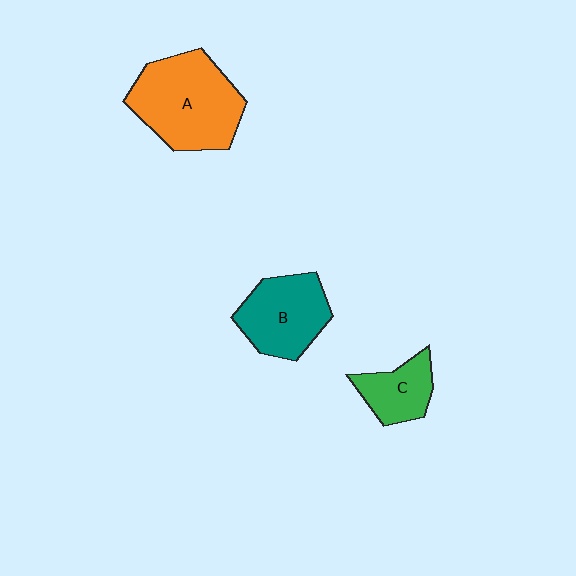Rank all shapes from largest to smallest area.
From largest to smallest: A (orange), B (teal), C (green).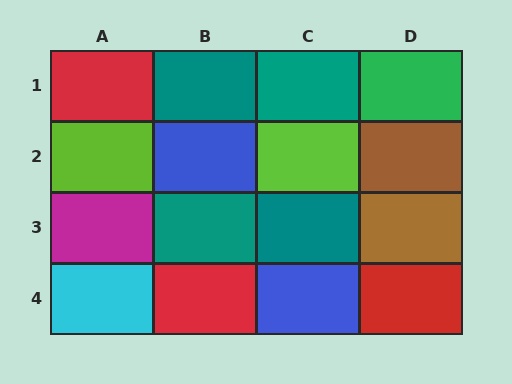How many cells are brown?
2 cells are brown.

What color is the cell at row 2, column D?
Brown.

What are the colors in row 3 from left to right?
Magenta, teal, teal, brown.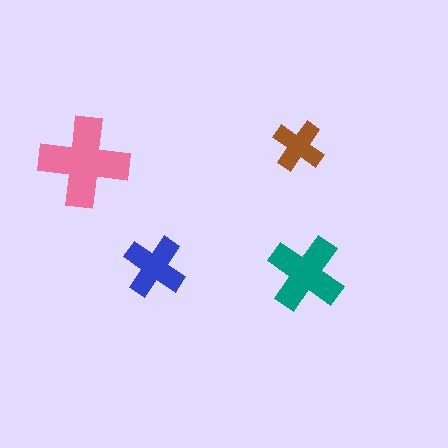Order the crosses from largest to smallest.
the pink one, the teal one, the blue one, the brown one.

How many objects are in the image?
There are 4 objects in the image.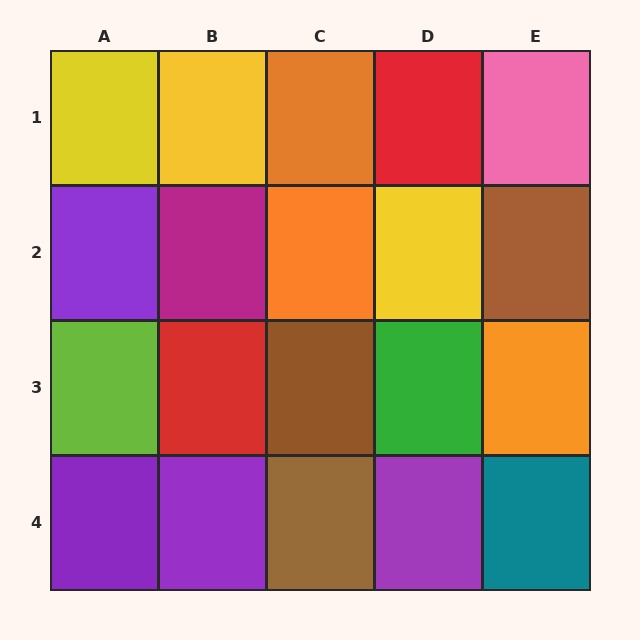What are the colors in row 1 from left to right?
Yellow, yellow, orange, red, pink.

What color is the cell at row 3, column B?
Red.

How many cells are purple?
4 cells are purple.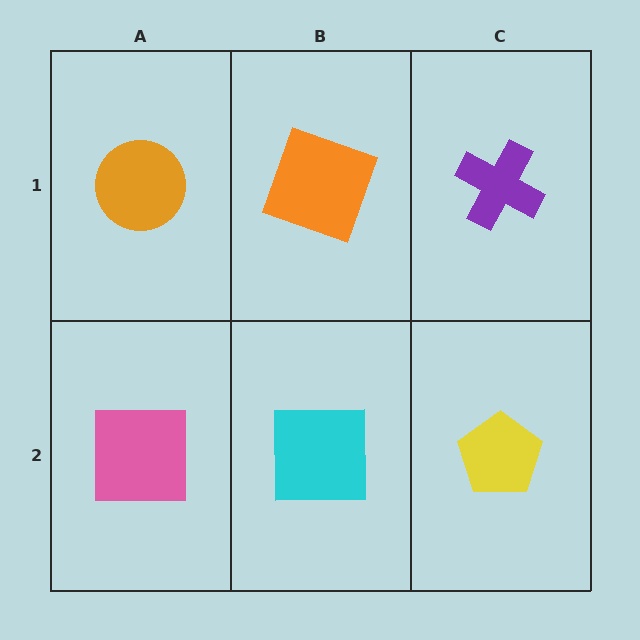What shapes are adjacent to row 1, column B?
A cyan square (row 2, column B), an orange circle (row 1, column A), a purple cross (row 1, column C).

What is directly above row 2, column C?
A purple cross.